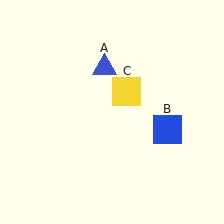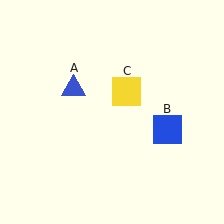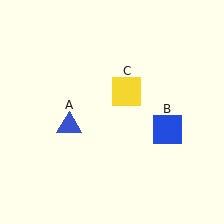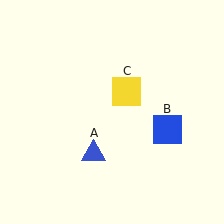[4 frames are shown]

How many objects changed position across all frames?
1 object changed position: blue triangle (object A).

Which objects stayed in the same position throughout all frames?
Blue square (object B) and yellow square (object C) remained stationary.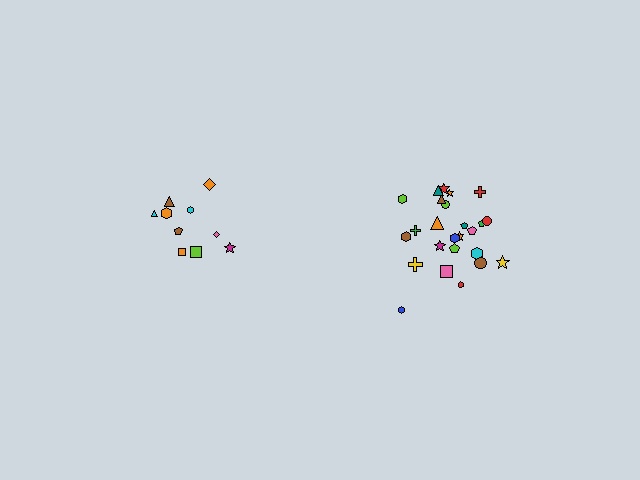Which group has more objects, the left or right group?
The right group.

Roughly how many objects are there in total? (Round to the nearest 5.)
Roughly 35 objects in total.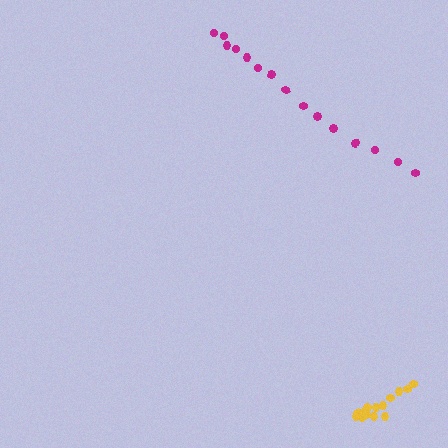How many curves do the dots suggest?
There are 2 distinct paths.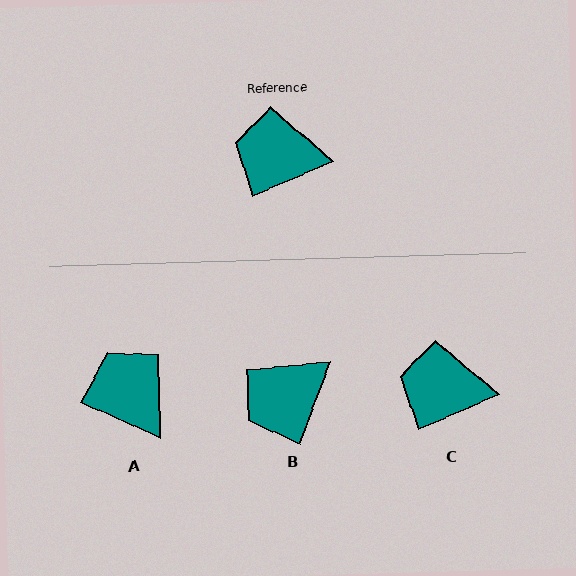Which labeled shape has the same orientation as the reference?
C.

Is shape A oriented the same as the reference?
No, it is off by about 48 degrees.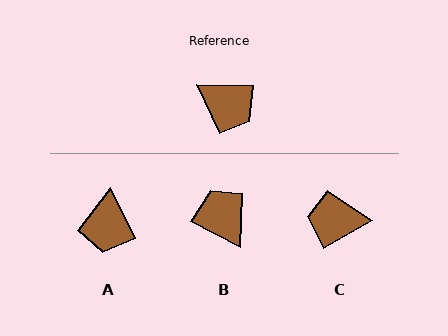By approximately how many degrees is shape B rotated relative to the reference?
Approximately 153 degrees counter-clockwise.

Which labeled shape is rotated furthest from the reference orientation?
B, about 153 degrees away.